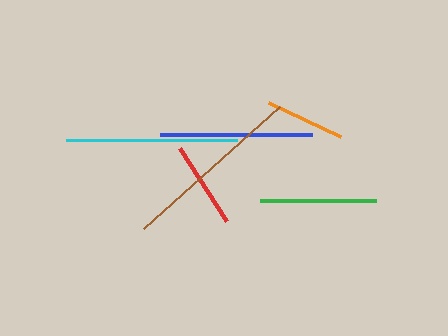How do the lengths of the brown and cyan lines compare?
The brown and cyan lines are approximately the same length.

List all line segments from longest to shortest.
From longest to shortest: brown, cyan, blue, green, red, orange.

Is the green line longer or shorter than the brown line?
The brown line is longer than the green line.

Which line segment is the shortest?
The orange line is the shortest at approximately 79 pixels.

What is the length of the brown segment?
The brown segment is approximately 183 pixels long.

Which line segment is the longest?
The brown line is the longest at approximately 183 pixels.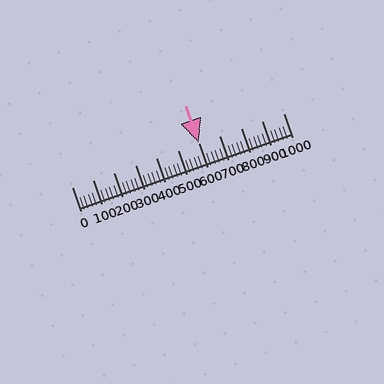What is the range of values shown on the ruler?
The ruler shows values from 0 to 1000.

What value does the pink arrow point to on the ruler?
The pink arrow points to approximately 600.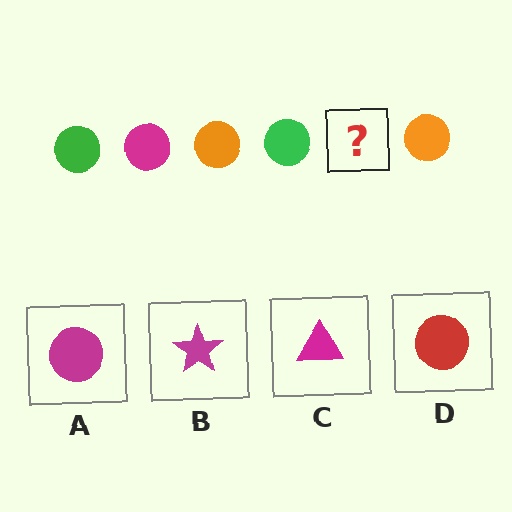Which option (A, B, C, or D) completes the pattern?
A.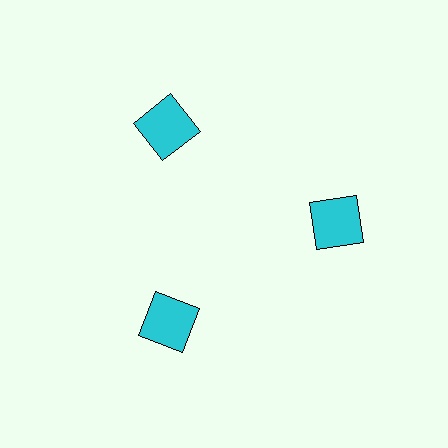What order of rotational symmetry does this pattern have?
This pattern has 3-fold rotational symmetry.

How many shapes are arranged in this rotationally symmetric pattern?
There are 3 shapes, arranged in 3 groups of 1.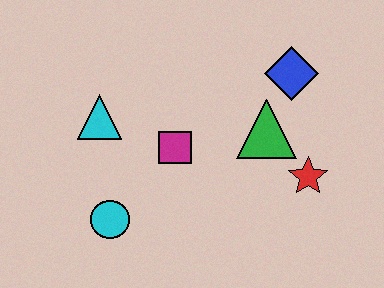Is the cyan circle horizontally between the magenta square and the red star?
No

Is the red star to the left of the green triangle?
No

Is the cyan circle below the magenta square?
Yes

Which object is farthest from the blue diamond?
The cyan circle is farthest from the blue diamond.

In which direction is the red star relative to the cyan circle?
The red star is to the right of the cyan circle.